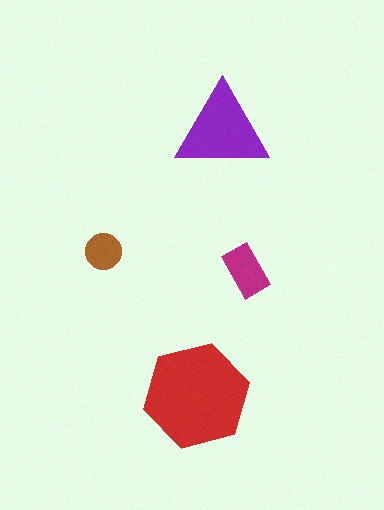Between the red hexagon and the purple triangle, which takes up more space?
The red hexagon.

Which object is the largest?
The red hexagon.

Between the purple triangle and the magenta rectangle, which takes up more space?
The purple triangle.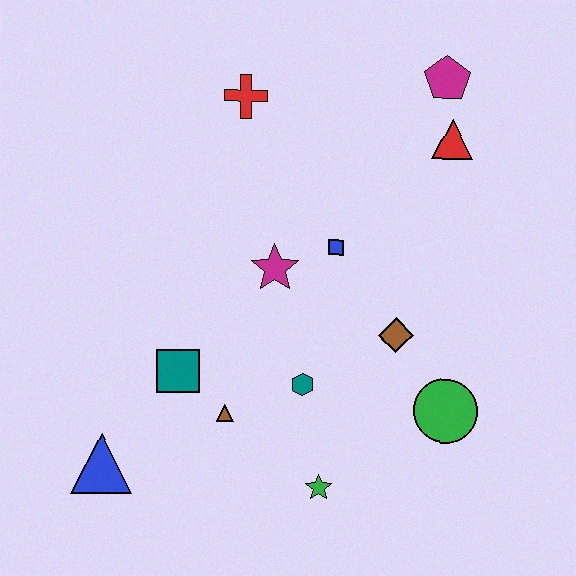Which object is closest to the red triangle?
The magenta pentagon is closest to the red triangle.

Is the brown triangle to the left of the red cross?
Yes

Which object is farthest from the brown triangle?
The magenta pentagon is farthest from the brown triangle.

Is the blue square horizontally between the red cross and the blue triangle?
No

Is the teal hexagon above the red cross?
No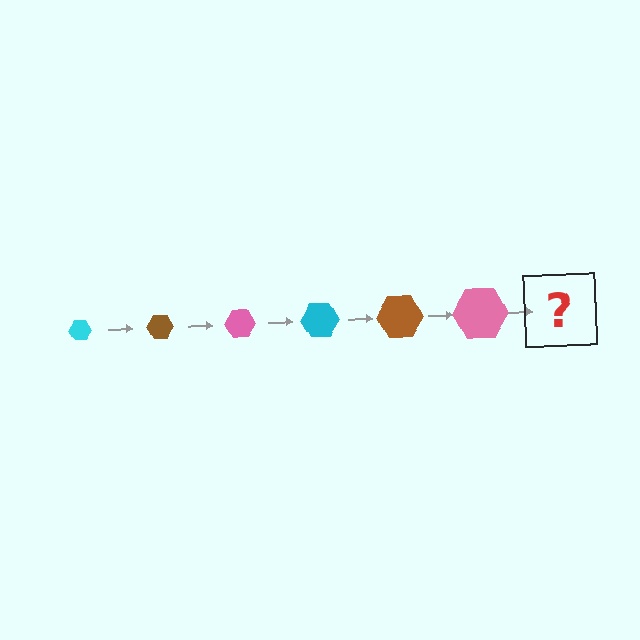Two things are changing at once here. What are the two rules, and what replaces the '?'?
The two rules are that the hexagon grows larger each step and the color cycles through cyan, brown, and pink. The '?' should be a cyan hexagon, larger than the previous one.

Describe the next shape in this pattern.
It should be a cyan hexagon, larger than the previous one.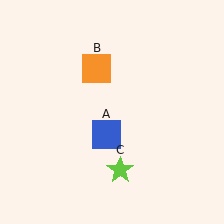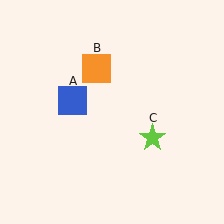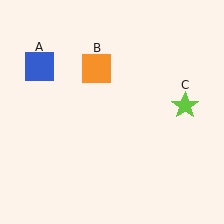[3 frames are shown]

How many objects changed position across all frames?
2 objects changed position: blue square (object A), lime star (object C).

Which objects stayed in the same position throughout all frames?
Orange square (object B) remained stationary.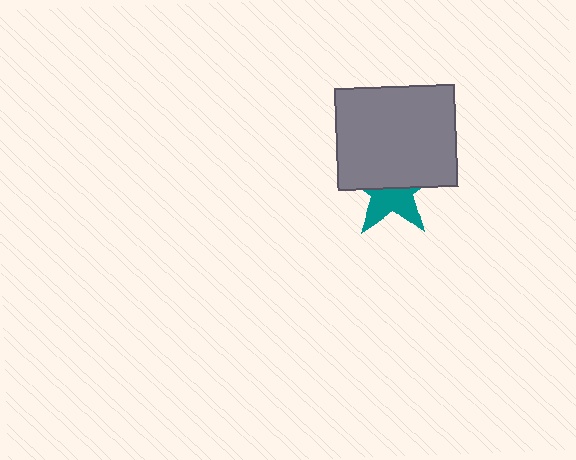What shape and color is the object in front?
The object in front is a gray rectangle.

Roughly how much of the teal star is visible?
About half of it is visible (roughly 45%).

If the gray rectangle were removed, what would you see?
You would see the complete teal star.